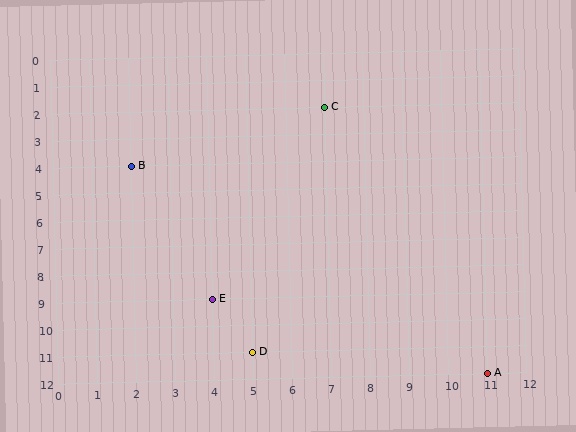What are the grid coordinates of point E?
Point E is at grid coordinates (4, 9).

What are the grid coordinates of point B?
Point B is at grid coordinates (2, 4).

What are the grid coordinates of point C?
Point C is at grid coordinates (7, 2).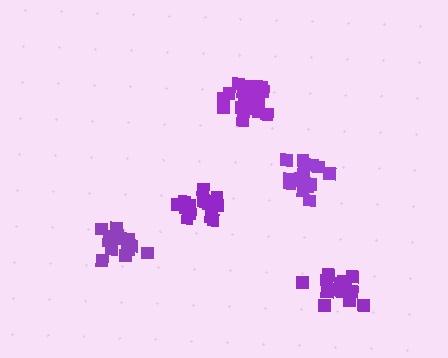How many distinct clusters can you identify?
There are 5 distinct clusters.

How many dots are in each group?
Group 1: 18 dots, Group 2: 16 dots, Group 3: 15 dots, Group 4: 17 dots, Group 5: 16 dots (82 total).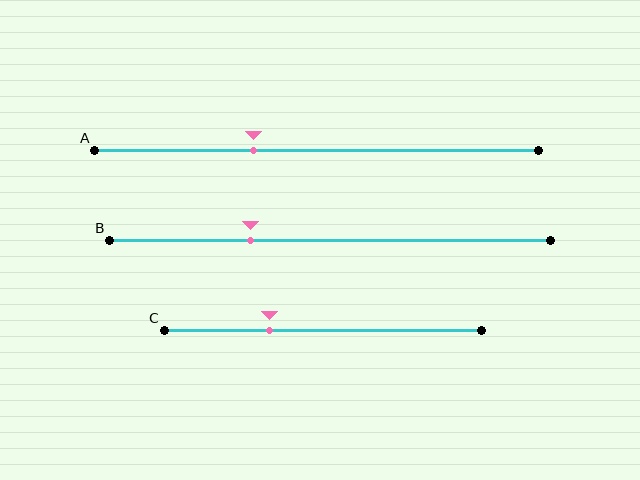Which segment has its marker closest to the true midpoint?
Segment A has its marker closest to the true midpoint.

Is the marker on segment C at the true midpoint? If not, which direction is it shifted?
No, the marker on segment C is shifted to the left by about 17% of the segment length.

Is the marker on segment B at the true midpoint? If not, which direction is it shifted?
No, the marker on segment B is shifted to the left by about 18% of the segment length.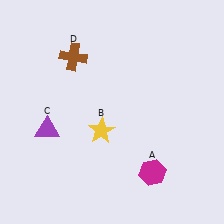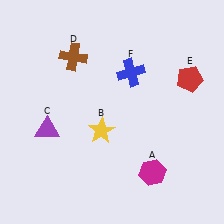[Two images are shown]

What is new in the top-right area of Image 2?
A red pentagon (E) was added in the top-right area of Image 2.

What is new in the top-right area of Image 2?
A blue cross (F) was added in the top-right area of Image 2.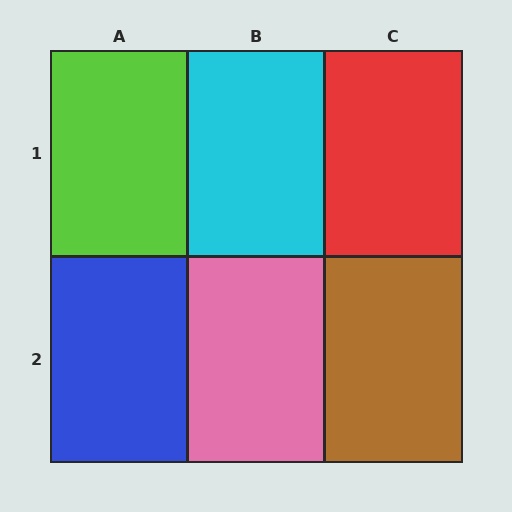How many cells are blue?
1 cell is blue.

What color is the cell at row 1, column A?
Lime.